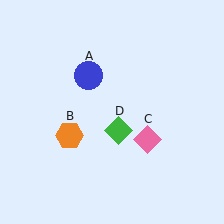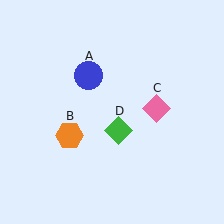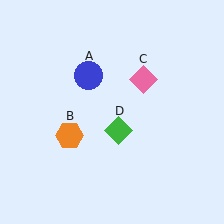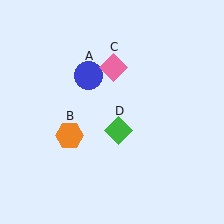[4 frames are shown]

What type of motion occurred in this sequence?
The pink diamond (object C) rotated counterclockwise around the center of the scene.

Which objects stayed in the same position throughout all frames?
Blue circle (object A) and orange hexagon (object B) and green diamond (object D) remained stationary.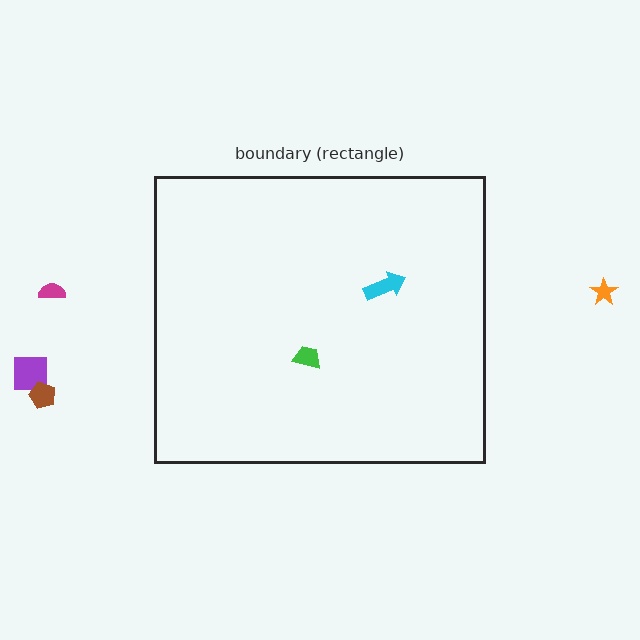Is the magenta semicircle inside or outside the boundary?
Outside.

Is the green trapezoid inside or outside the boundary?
Inside.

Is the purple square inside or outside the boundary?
Outside.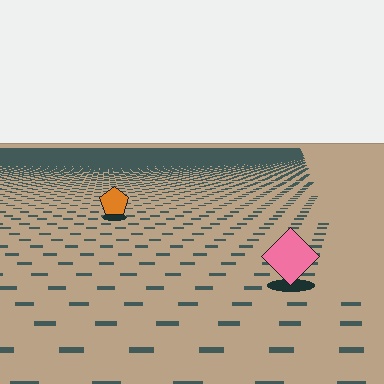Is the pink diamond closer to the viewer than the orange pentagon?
Yes. The pink diamond is closer — you can tell from the texture gradient: the ground texture is coarser near it.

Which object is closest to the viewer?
The pink diamond is closest. The texture marks near it are larger and more spread out.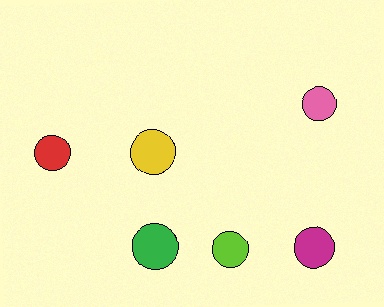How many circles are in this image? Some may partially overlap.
There are 6 circles.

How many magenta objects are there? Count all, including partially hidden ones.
There is 1 magenta object.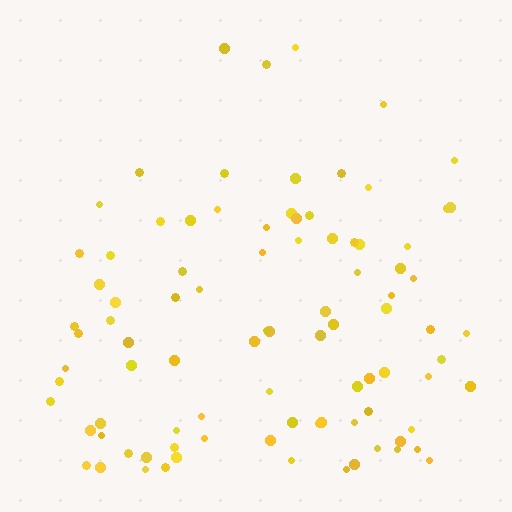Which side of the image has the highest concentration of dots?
The bottom.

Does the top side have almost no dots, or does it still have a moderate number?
Still a moderate number, just noticeably fewer than the bottom.